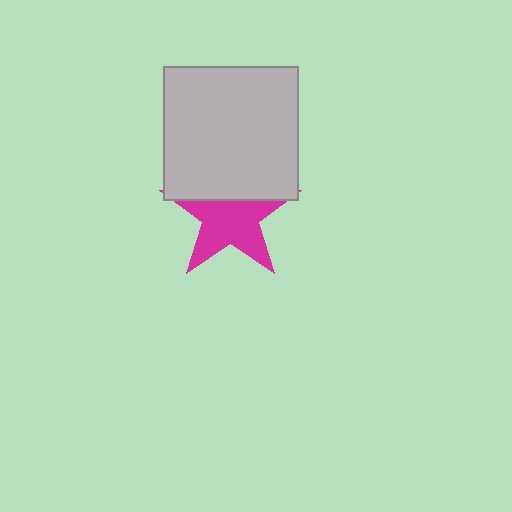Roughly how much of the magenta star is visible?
About half of it is visible (roughly 63%).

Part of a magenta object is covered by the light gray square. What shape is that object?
It is a star.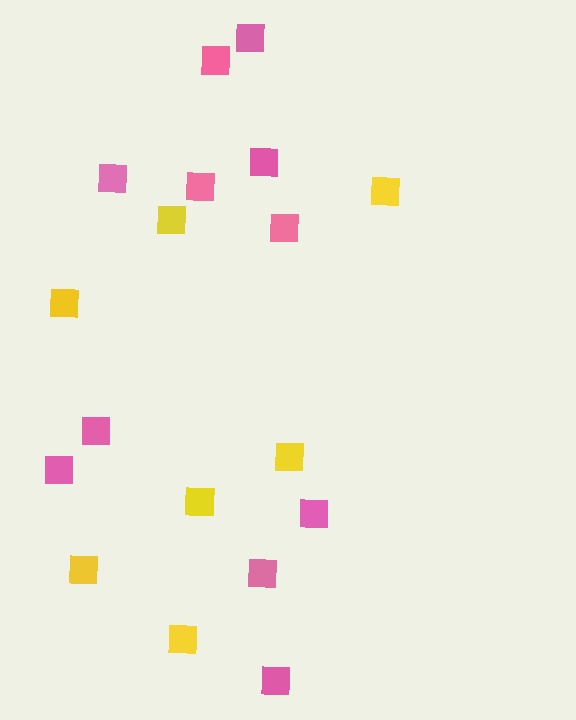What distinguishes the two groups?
There are 2 groups: one group of yellow squares (7) and one group of pink squares (11).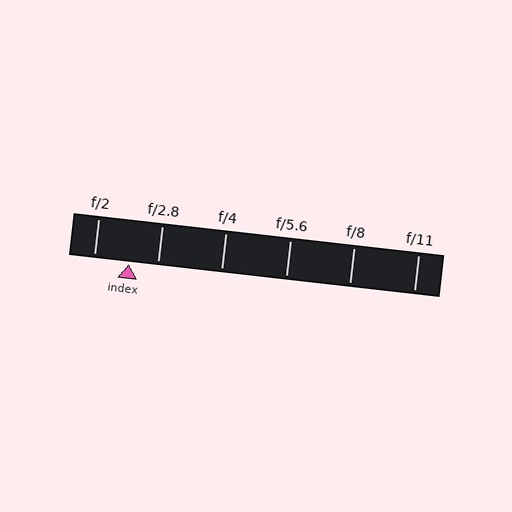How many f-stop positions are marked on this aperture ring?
There are 6 f-stop positions marked.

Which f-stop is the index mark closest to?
The index mark is closest to f/2.8.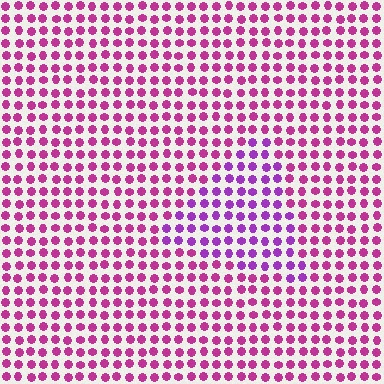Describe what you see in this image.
The image is filled with small magenta elements in a uniform arrangement. A triangle-shaped region is visible where the elements are tinted to a slightly different hue, forming a subtle color boundary.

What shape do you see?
I see a triangle.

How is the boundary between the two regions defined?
The boundary is defined purely by a slight shift in hue (about 31 degrees). Spacing, size, and orientation are identical on both sides.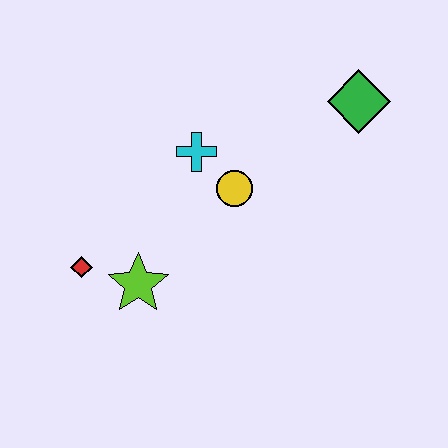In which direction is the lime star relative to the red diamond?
The lime star is to the right of the red diamond.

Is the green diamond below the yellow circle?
No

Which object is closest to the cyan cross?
The yellow circle is closest to the cyan cross.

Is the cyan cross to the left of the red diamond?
No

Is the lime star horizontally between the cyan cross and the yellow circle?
No